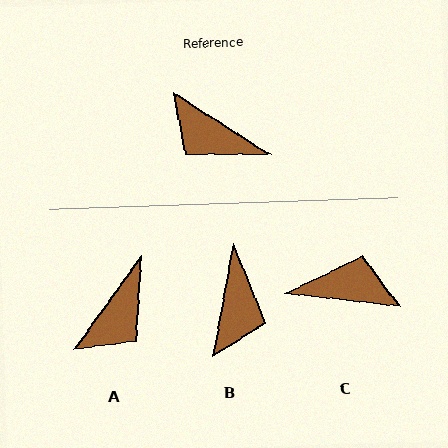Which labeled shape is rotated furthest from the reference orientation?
C, about 154 degrees away.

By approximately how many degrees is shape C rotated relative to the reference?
Approximately 154 degrees clockwise.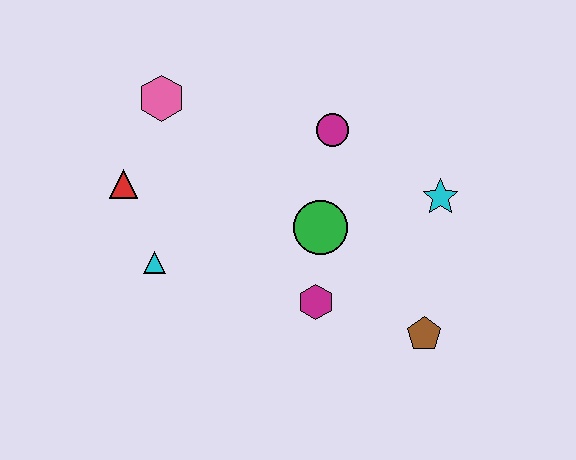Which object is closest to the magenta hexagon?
The green circle is closest to the magenta hexagon.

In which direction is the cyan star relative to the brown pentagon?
The cyan star is above the brown pentagon.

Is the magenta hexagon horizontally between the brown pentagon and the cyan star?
No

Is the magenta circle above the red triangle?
Yes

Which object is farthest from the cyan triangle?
The cyan star is farthest from the cyan triangle.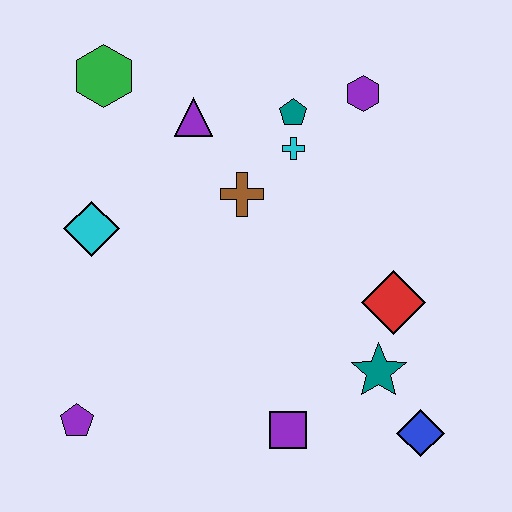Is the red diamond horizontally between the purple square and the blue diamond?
Yes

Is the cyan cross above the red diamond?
Yes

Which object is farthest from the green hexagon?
The blue diamond is farthest from the green hexagon.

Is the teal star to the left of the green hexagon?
No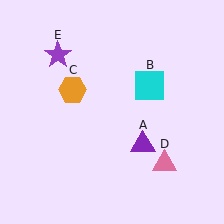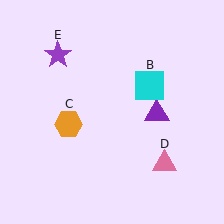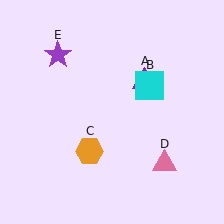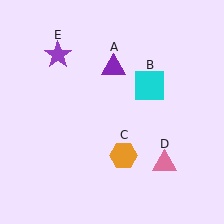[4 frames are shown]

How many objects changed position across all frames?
2 objects changed position: purple triangle (object A), orange hexagon (object C).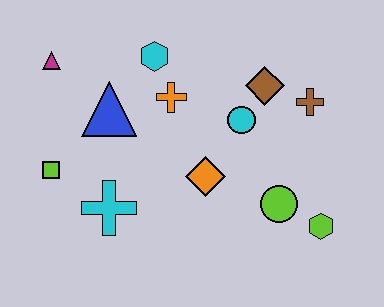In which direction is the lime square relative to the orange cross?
The lime square is to the left of the orange cross.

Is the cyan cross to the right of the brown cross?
No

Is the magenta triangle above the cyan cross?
Yes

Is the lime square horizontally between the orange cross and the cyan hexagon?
No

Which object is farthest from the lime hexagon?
The magenta triangle is farthest from the lime hexagon.